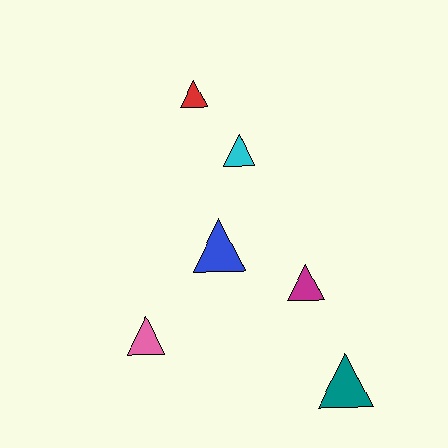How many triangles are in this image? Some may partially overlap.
There are 6 triangles.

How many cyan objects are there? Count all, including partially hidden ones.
There is 1 cyan object.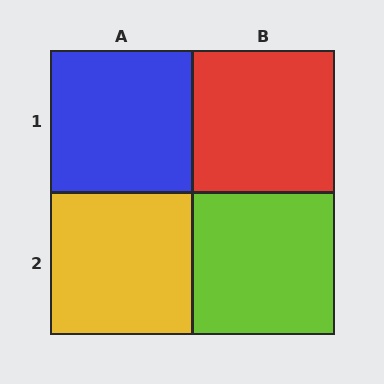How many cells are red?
1 cell is red.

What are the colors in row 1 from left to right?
Blue, red.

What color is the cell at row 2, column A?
Yellow.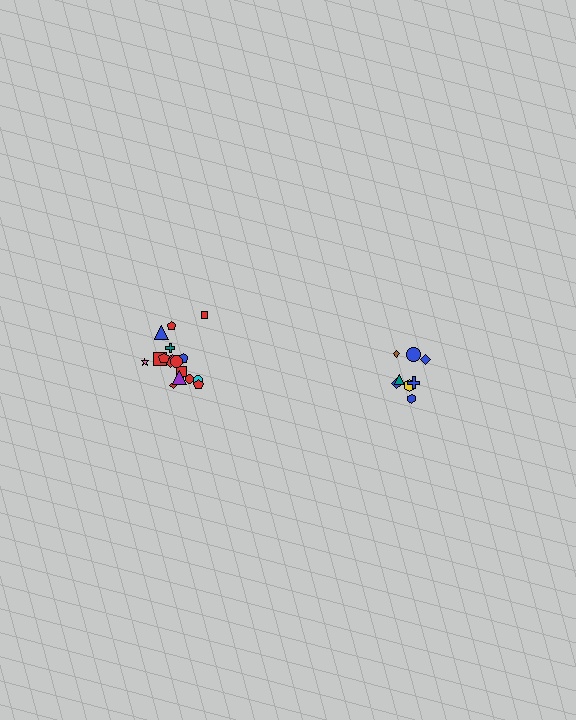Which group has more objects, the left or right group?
The left group.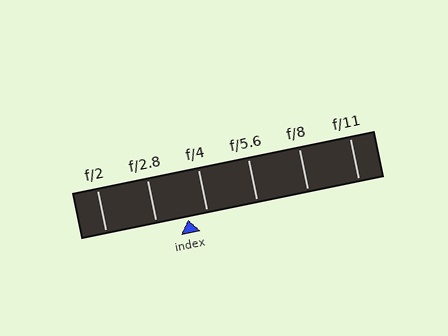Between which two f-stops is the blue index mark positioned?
The index mark is between f/2.8 and f/4.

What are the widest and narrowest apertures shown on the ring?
The widest aperture shown is f/2 and the narrowest is f/11.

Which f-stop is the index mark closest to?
The index mark is closest to f/4.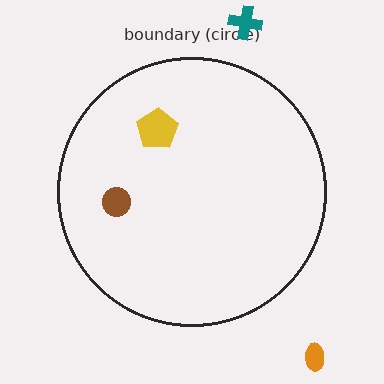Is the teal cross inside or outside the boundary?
Outside.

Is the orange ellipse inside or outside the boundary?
Outside.